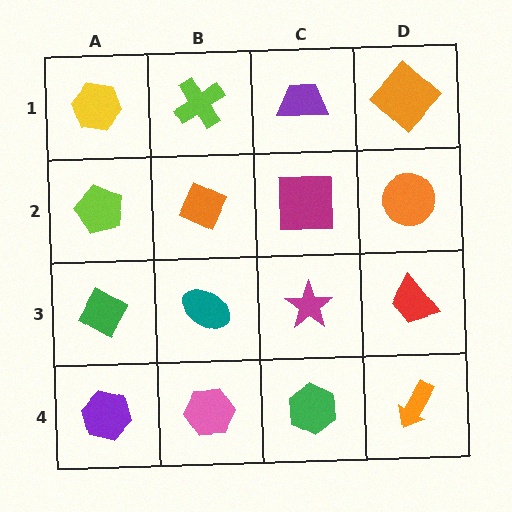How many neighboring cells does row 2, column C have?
4.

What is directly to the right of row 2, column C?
An orange circle.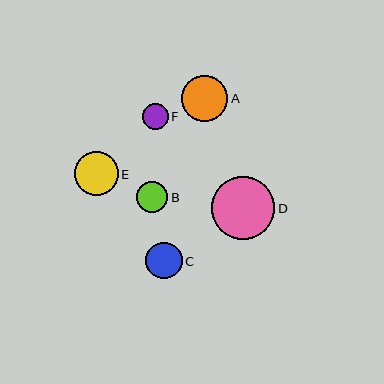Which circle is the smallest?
Circle F is the smallest with a size of approximately 25 pixels.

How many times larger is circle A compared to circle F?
Circle A is approximately 1.8 times the size of circle F.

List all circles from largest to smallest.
From largest to smallest: D, A, E, C, B, F.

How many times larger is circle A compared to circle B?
Circle A is approximately 1.5 times the size of circle B.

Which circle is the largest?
Circle D is the largest with a size of approximately 63 pixels.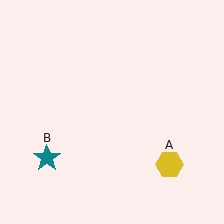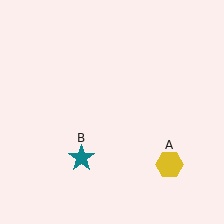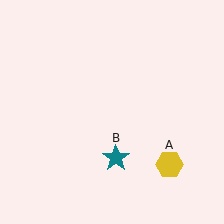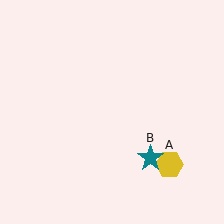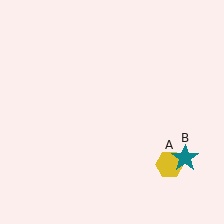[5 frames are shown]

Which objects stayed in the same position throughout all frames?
Yellow hexagon (object A) remained stationary.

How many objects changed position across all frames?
1 object changed position: teal star (object B).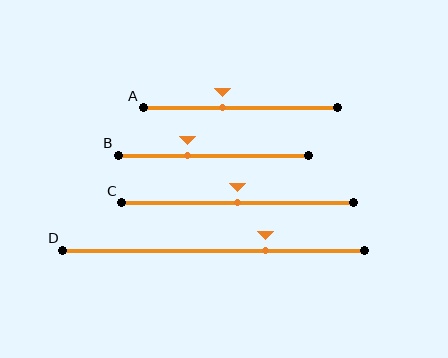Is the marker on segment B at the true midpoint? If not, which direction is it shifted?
No, the marker on segment B is shifted to the left by about 13% of the segment length.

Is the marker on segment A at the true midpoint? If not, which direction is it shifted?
No, the marker on segment A is shifted to the left by about 9% of the segment length.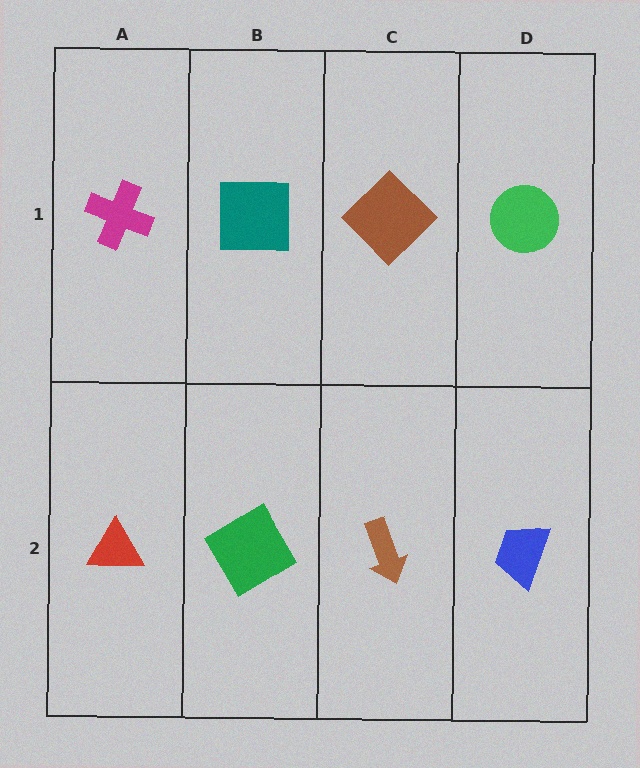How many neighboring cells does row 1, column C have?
3.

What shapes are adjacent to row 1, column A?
A red triangle (row 2, column A), a teal square (row 1, column B).